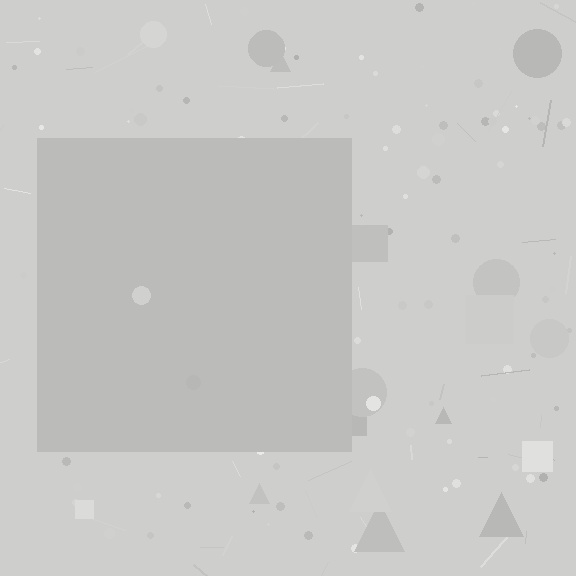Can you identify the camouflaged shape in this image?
The camouflaged shape is a square.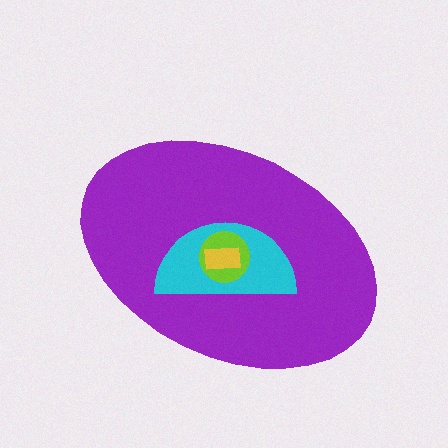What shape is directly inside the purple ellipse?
The cyan semicircle.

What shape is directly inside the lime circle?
The yellow rectangle.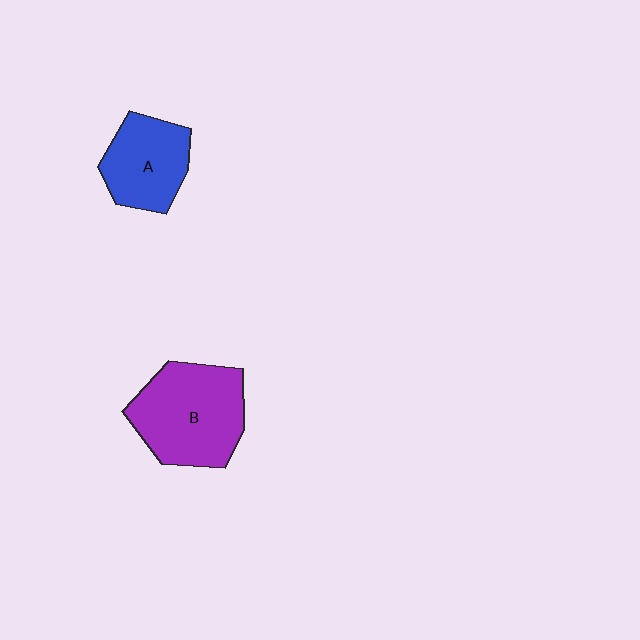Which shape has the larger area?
Shape B (purple).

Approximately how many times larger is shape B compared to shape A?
Approximately 1.5 times.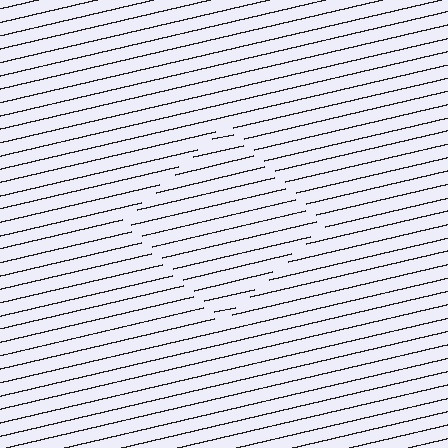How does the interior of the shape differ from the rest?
The interior of the shape contains the same grating, shifted by half a period — the contour is defined by the phase discontinuity where line-ends from the inner and outer gratings abut.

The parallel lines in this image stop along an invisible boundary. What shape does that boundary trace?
An illusory square. The interior of the shape contains the same grating, shifted by half a period — the contour is defined by the phase discontinuity where line-ends from the inner and outer gratings abut.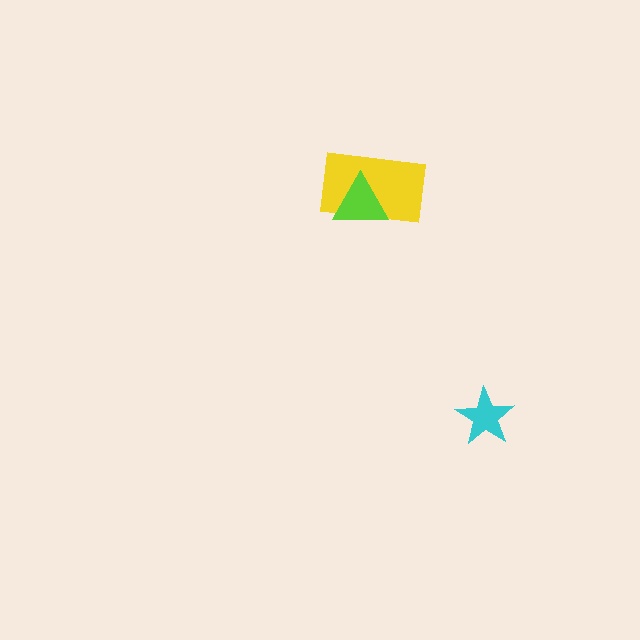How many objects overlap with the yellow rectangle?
1 object overlaps with the yellow rectangle.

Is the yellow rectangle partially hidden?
Yes, it is partially covered by another shape.